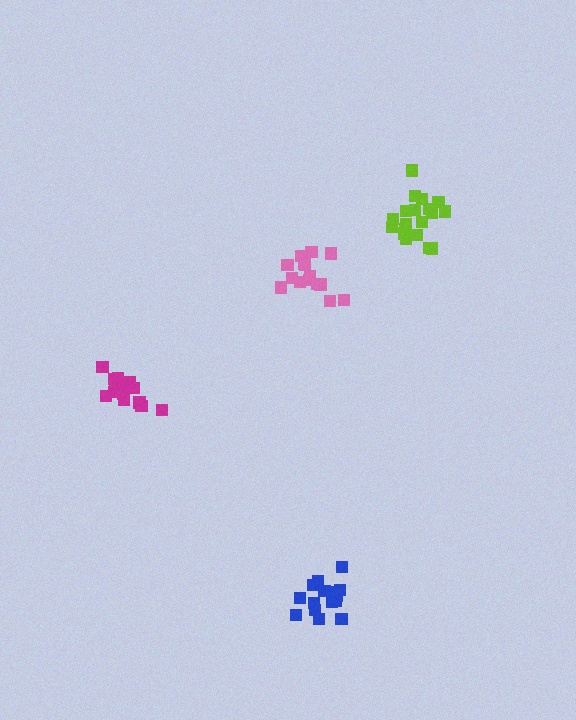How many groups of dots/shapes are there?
There are 4 groups.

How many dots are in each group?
Group 1: 16 dots, Group 2: 16 dots, Group 3: 16 dots, Group 4: 19 dots (67 total).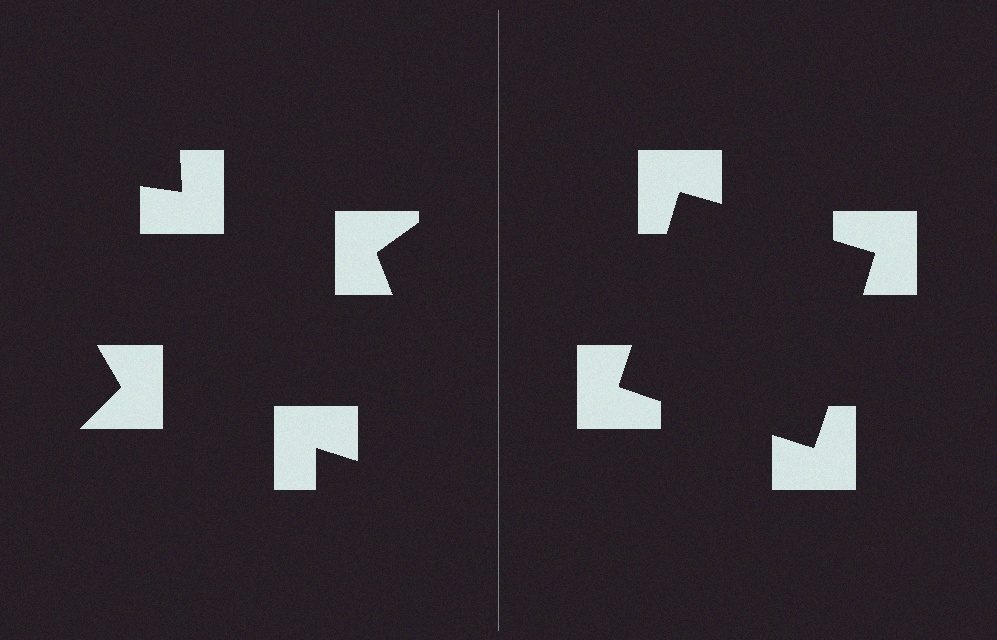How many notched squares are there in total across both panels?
8 — 4 on each side.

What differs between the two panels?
The notched squares are positioned identically on both sides; only the wedge orientations differ. On the right they align to a square; on the left they are misaligned.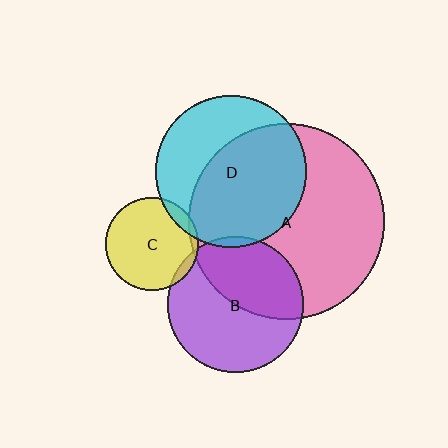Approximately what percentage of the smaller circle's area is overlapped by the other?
Approximately 5%.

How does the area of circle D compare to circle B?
Approximately 1.2 times.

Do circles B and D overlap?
Yes.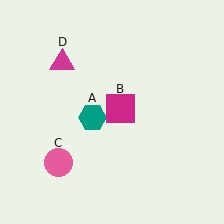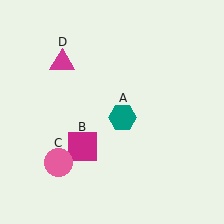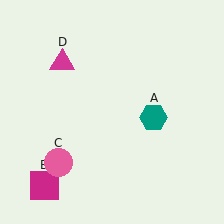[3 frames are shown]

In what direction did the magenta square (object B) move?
The magenta square (object B) moved down and to the left.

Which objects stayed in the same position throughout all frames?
Pink circle (object C) and magenta triangle (object D) remained stationary.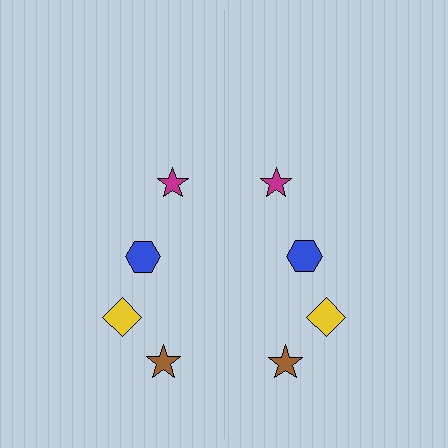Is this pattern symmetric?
Yes, this pattern has bilateral (reflection) symmetry.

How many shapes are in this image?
There are 8 shapes in this image.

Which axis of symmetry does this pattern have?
The pattern has a vertical axis of symmetry running through the center of the image.